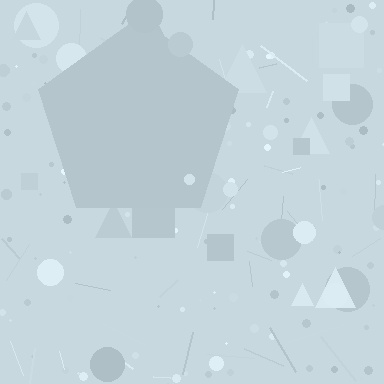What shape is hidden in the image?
A pentagon is hidden in the image.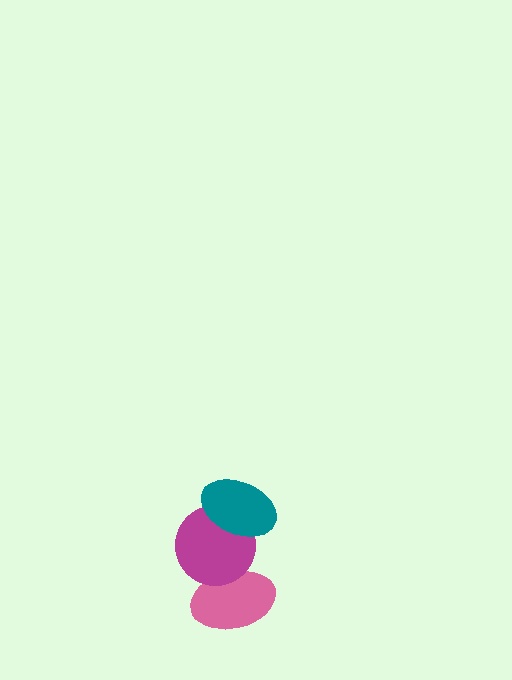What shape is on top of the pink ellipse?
The magenta circle is on top of the pink ellipse.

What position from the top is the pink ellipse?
The pink ellipse is 3rd from the top.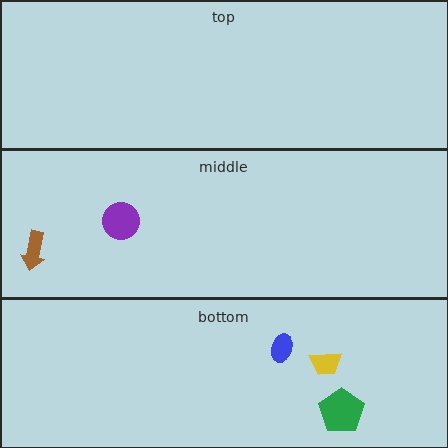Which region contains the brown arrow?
The middle region.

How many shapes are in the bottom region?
3.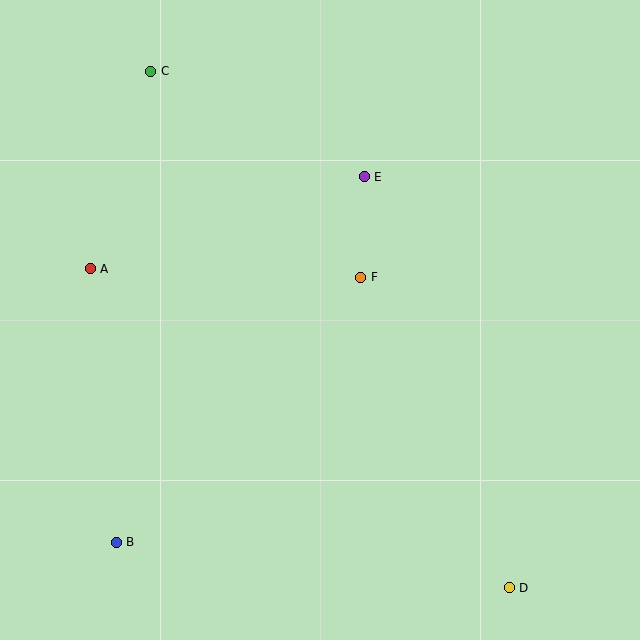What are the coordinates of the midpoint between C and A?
The midpoint between C and A is at (121, 170).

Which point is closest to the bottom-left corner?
Point B is closest to the bottom-left corner.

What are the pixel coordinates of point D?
Point D is at (509, 588).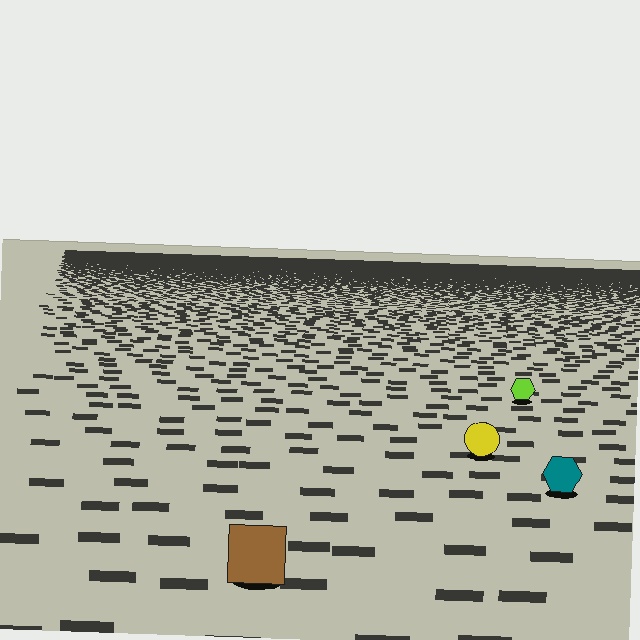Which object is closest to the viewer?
The brown square is closest. The texture marks near it are larger and more spread out.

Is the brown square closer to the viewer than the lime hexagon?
Yes. The brown square is closer — you can tell from the texture gradient: the ground texture is coarser near it.